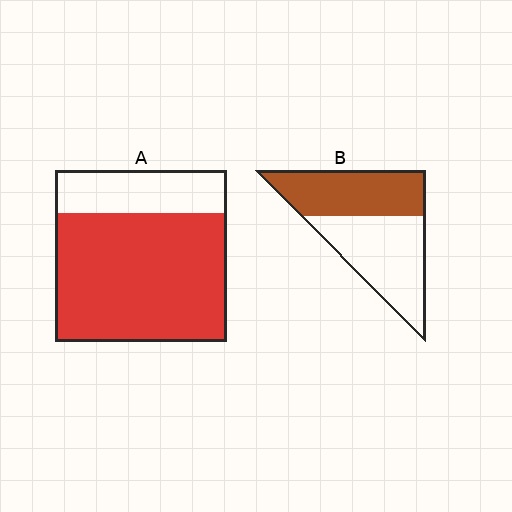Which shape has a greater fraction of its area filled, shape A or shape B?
Shape A.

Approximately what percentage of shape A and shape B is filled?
A is approximately 75% and B is approximately 45%.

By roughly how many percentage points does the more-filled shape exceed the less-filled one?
By roughly 30 percentage points (A over B).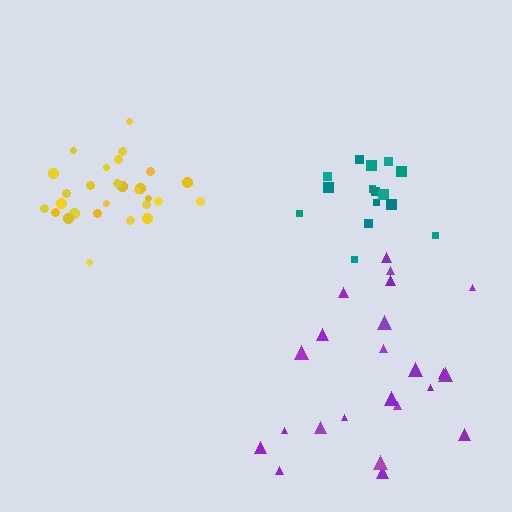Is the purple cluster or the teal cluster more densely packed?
Teal.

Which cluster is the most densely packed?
Yellow.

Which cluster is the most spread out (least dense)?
Purple.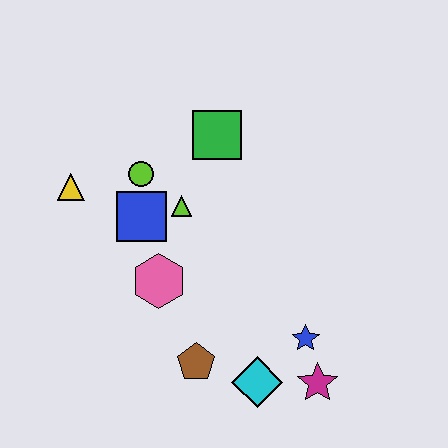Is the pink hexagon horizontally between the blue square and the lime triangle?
Yes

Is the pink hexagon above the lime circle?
No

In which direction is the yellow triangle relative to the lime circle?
The yellow triangle is to the left of the lime circle.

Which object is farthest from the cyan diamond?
The yellow triangle is farthest from the cyan diamond.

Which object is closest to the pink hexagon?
The blue square is closest to the pink hexagon.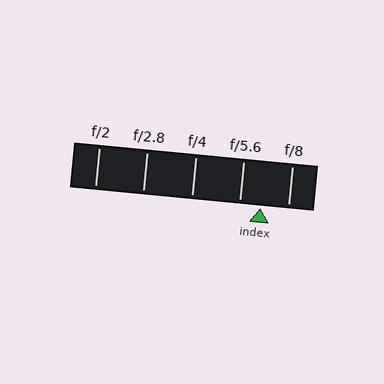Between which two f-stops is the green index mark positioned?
The index mark is between f/5.6 and f/8.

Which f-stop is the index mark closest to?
The index mark is closest to f/5.6.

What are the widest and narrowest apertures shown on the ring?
The widest aperture shown is f/2 and the narrowest is f/8.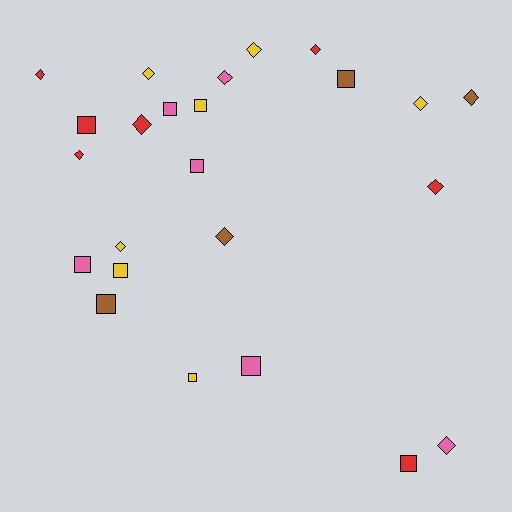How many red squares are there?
There are 2 red squares.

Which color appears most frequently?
Yellow, with 7 objects.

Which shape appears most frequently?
Diamond, with 13 objects.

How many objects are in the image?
There are 24 objects.